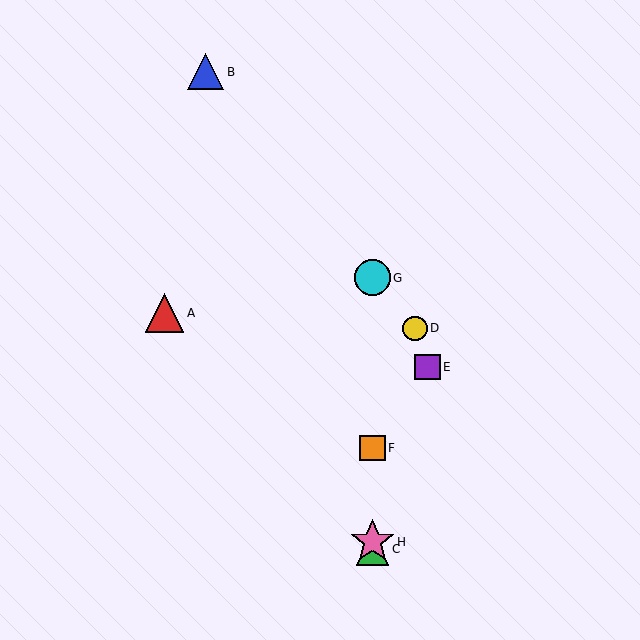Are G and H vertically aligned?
Yes, both are at x≈372.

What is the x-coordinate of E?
Object E is at x≈428.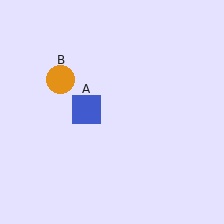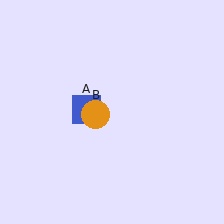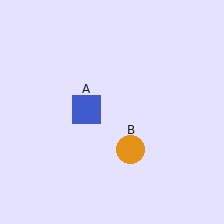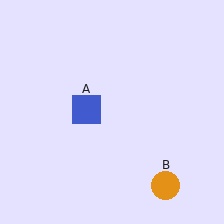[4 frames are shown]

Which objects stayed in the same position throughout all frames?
Blue square (object A) remained stationary.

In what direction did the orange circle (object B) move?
The orange circle (object B) moved down and to the right.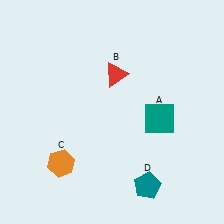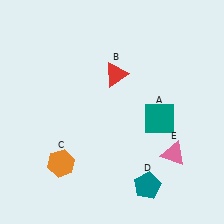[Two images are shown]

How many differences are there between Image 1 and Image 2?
There is 1 difference between the two images.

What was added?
A pink triangle (E) was added in Image 2.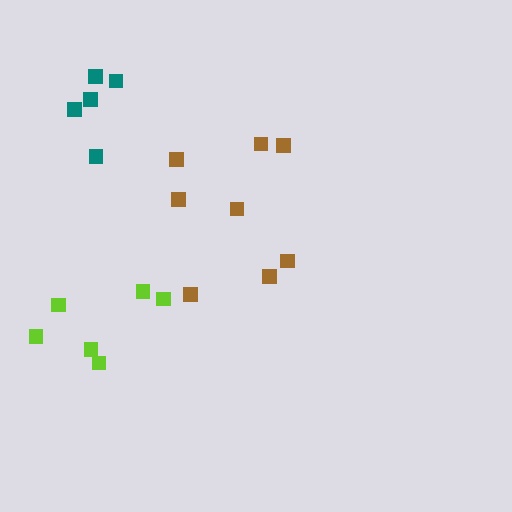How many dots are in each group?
Group 1: 8 dots, Group 2: 6 dots, Group 3: 5 dots (19 total).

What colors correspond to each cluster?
The clusters are colored: brown, lime, teal.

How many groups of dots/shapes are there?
There are 3 groups.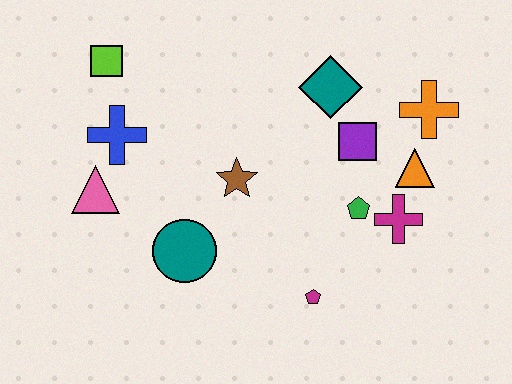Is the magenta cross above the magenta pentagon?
Yes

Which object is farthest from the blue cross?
The orange cross is farthest from the blue cross.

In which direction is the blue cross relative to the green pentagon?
The blue cross is to the left of the green pentagon.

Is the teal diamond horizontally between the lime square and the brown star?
No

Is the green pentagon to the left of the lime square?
No